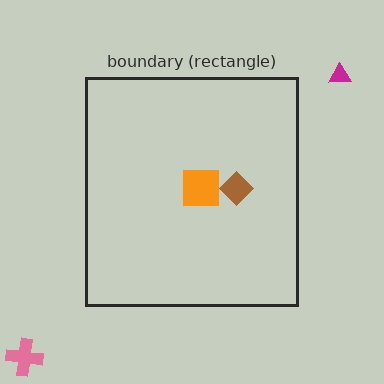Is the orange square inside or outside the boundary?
Inside.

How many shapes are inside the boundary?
2 inside, 2 outside.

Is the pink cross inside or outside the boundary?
Outside.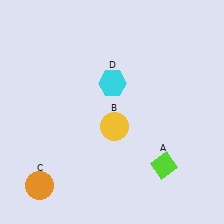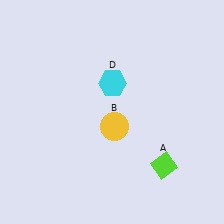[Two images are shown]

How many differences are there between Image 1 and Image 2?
There is 1 difference between the two images.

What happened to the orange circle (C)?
The orange circle (C) was removed in Image 2. It was in the bottom-left area of Image 1.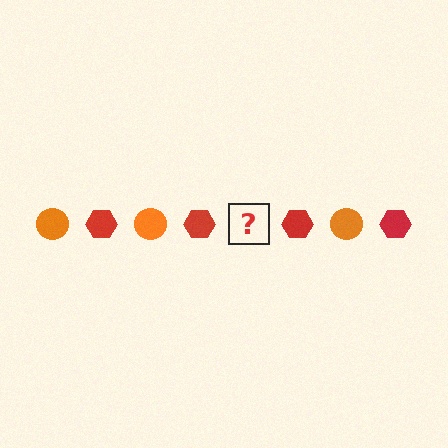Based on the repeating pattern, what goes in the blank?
The blank should be an orange circle.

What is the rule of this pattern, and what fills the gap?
The rule is that the pattern alternates between orange circle and red hexagon. The gap should be filled with an orange circle.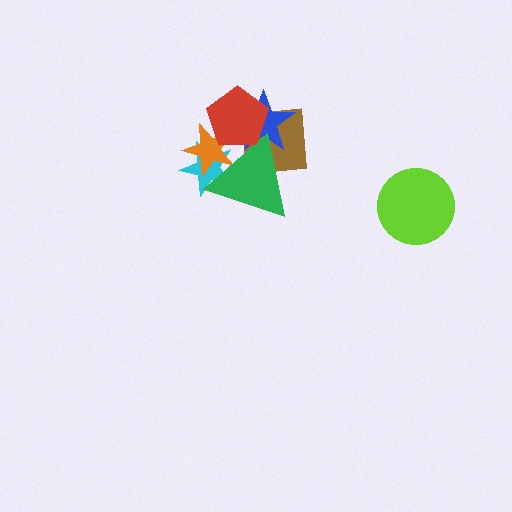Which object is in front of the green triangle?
The red pentagon is in front of the green triangle.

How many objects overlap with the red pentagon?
4 objects overlap with the red pentagon.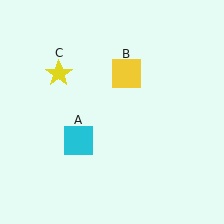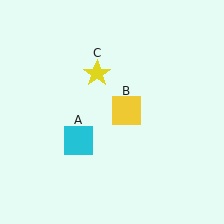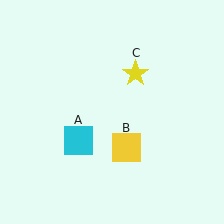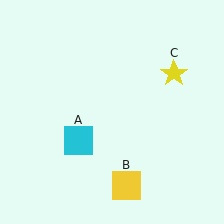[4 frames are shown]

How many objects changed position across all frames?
2 objects changed position: yellow square (object B), yellow star (object C).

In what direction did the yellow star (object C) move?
The yellow star (object C) moved right.